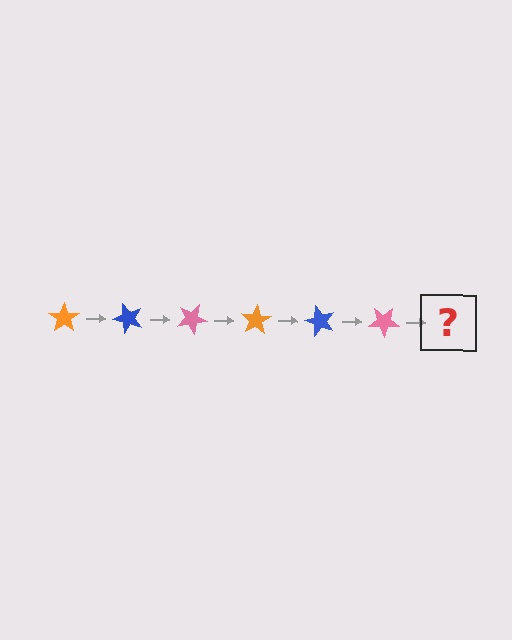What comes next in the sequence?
The next element should be an orange star, rotated 300 degrees from the start.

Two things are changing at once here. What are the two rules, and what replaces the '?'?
The two rules are that it rotates 50 degrees each step and the color cycles through orange, blue, and pink. The '?' should be an orange star, rotated 300 degrees from the start.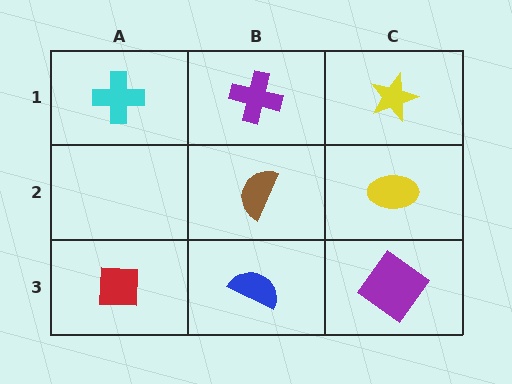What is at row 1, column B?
A purple cross.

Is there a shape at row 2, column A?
No, that cell is empty.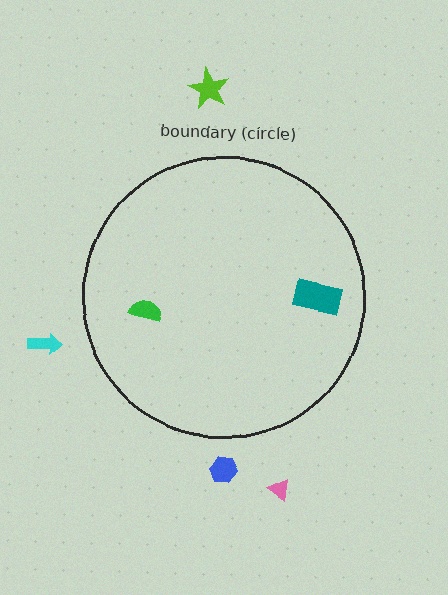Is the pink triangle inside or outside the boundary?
Outside.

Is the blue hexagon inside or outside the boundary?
Outside.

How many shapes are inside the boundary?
2 inside, 4 outside.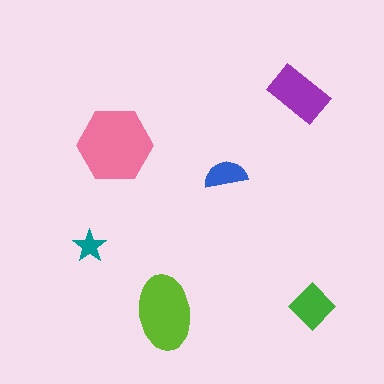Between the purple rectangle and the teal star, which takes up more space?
The purple rectangle.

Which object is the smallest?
The teal star.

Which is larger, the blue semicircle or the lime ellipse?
The lime ellipse.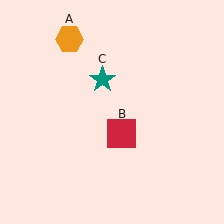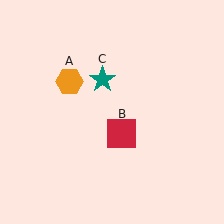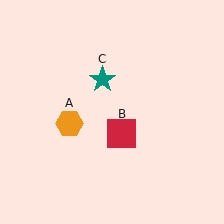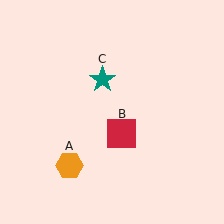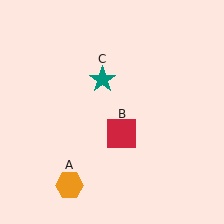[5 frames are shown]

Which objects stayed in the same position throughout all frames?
Red square (object B) and teal star (object C) remained stationary.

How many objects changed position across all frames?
1 object changed position: orange hexagon (object A).